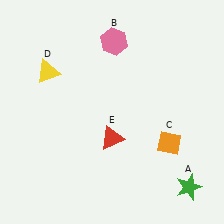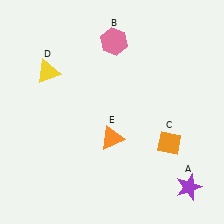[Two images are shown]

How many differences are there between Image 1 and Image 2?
There are 2 differences between the two images.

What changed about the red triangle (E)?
In Image 1, E is red. In Image 2, it changed to orange.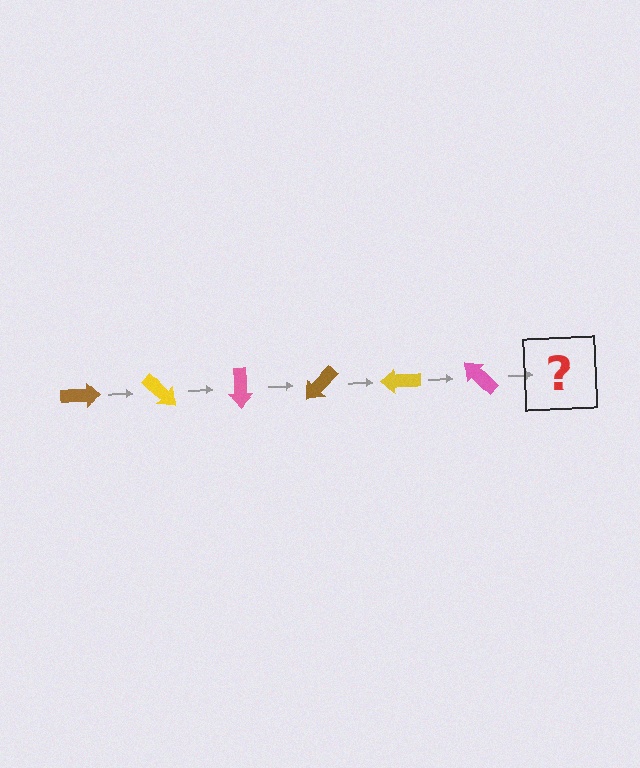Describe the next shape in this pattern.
It should be a brown arrow, rotated 270 degrees from the start.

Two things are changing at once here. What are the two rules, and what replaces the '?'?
The two rules are that it rotates 45 degrees each step and the color cycles through brown, yellow, and pink. The '?' should be a brown arrow, rotated 270 degrees from the start.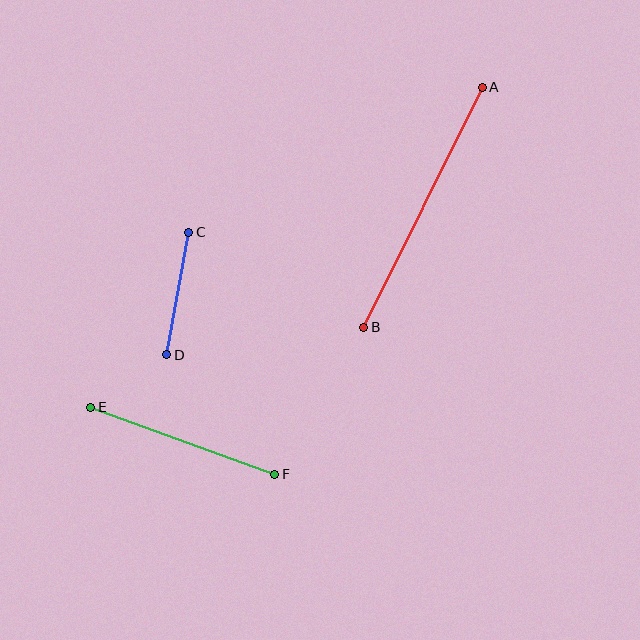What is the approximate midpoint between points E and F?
The midpoint is at approximately (183, 441) pixels.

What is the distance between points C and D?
The distance is approximately 124 pixels.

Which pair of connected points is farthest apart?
Points A and B are farthest apart.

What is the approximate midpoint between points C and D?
The midpoint is at approximately (178, 294) pixels.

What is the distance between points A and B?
The distance is approximately 267 pixels.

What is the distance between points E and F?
The distance is approximately 196 pixels.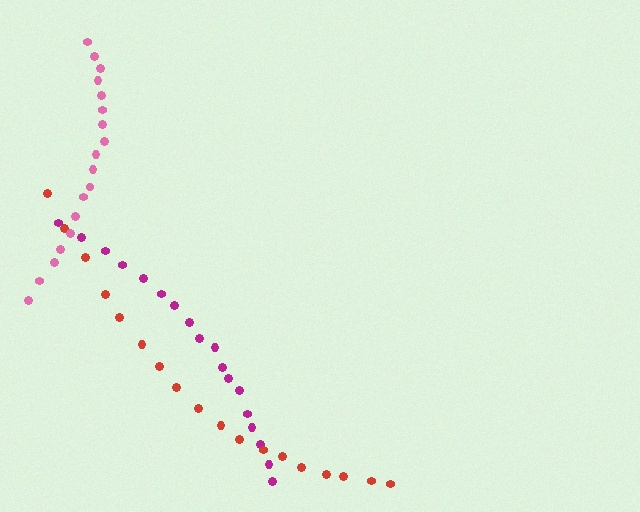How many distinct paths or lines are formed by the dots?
There are 3 distinct paths.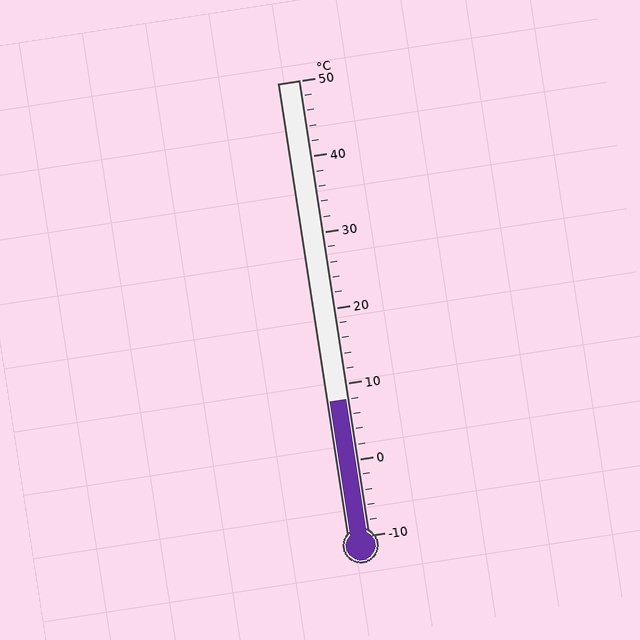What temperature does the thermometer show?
The thermometer shows approximately 8°C.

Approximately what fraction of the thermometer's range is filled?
The thermometer is filled to approximately 30% of its range.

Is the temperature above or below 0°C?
The temperature is above 0°C.